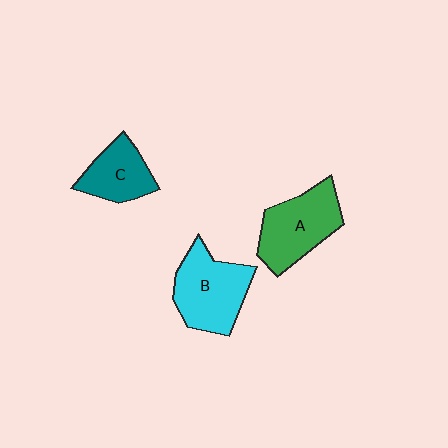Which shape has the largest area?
Shape B (cyan).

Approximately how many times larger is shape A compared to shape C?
Approximately 1.4 times.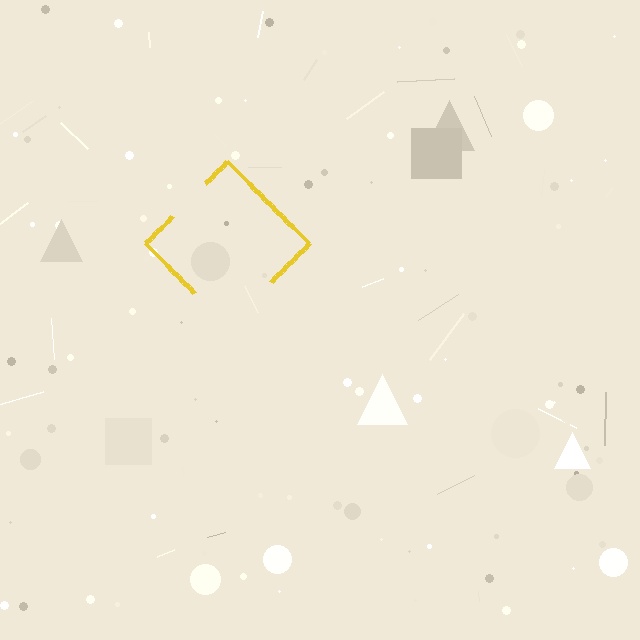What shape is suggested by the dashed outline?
The dashed outline suggests a diamond.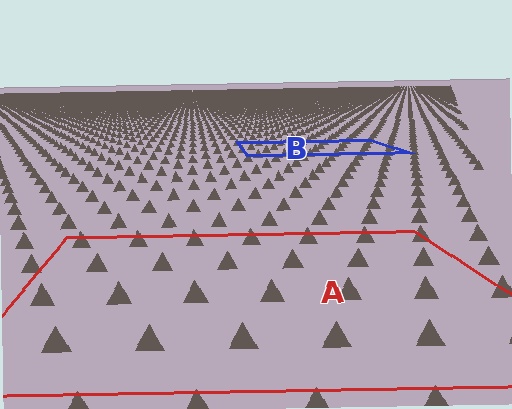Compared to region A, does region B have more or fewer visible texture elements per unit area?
Region B has more texture elements per unit area — they are packed more densely because it is farther away.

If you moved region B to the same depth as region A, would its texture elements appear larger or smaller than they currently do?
They would appear larger. At a closer depth, the same texture elements are projected at a bigger on-screen size.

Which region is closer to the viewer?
Region A is closer. The texture elements there are larger and more spread out.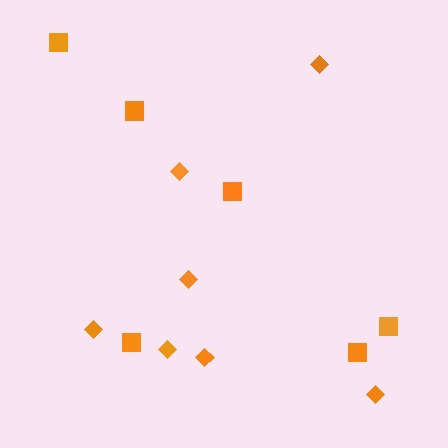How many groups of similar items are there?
There are 2 groups: one group of diamonds (7) and one group of squares (6).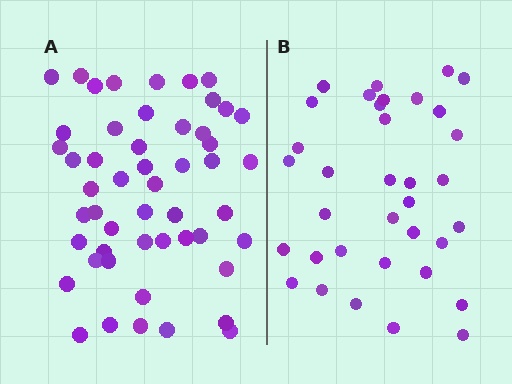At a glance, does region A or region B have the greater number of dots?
Region A (the left region) has more dots.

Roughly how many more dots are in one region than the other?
Region A has approximately 15 more dots than region B.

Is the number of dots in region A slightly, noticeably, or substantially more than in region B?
Region A has substantially more. The ratio is roughly 1.5 to 1.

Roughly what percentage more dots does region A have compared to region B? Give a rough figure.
About 45% more.